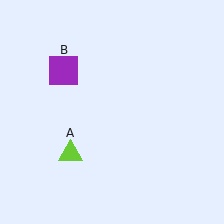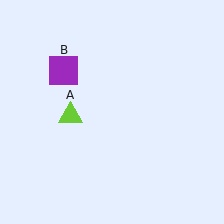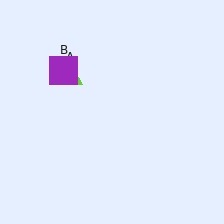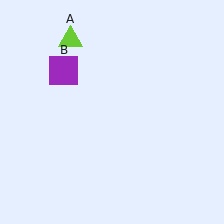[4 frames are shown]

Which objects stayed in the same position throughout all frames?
Purple square (object B) remained stationary.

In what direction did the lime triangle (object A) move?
The lime triangle (object A) moved up.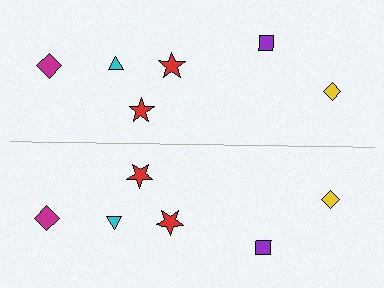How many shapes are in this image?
There are 12 shapes in this image.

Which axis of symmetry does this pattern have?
The pattern has a horizontal axis of symmetry running through the center of the image.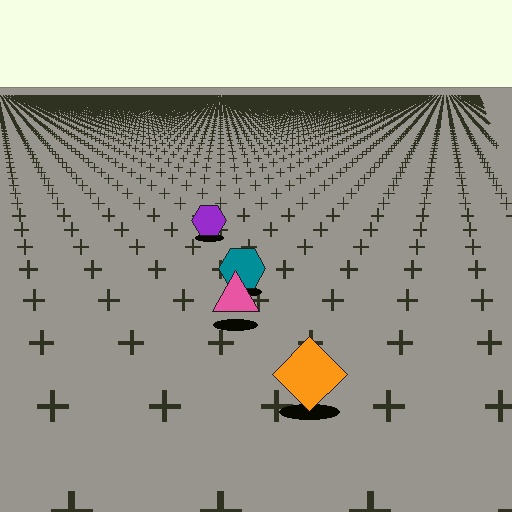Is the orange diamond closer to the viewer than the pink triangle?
Yes. The orange diamond is closer — you can tell from the texture gradient: the ground texture is coarser near it.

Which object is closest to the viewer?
The orange diamond is closest. The texture marks near it are larger and more spread out.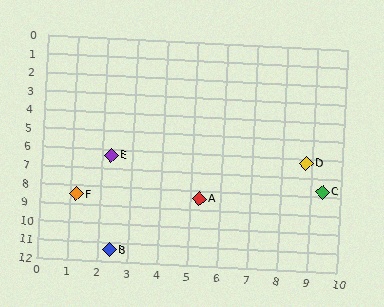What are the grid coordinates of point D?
Point D is at approximately (8.8, 6.2).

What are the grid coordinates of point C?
Point C is at approximately (9.4, 7.7).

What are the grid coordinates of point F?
Point F is at approximately (1.2, 8.5).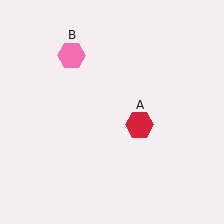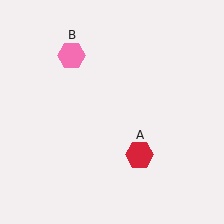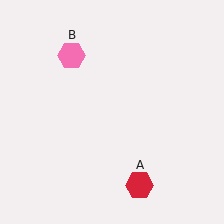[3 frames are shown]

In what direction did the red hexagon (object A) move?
The red hexagon (object A) moved down.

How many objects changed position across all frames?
1 object changed position: red hexagon (object A).